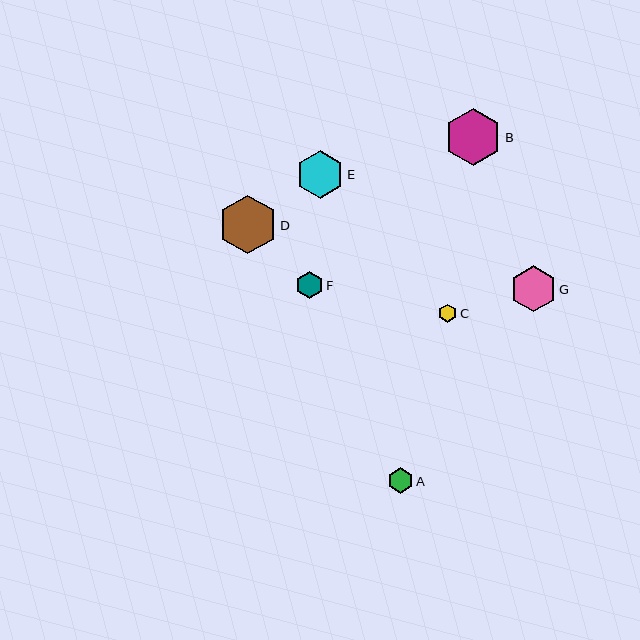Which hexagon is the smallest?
Hexagon C is the smallest with a size of approximately 18 pixels.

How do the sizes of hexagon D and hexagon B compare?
Hexagon D and hexagon B are approximately the same size.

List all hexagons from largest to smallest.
From largest to smallest: D, B, E, G, F, A, C.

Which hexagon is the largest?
Hexagon D is the largest with a size of approximately 58 pixels.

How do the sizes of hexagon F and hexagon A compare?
Hexagon F and hexagon A are approximately the same size.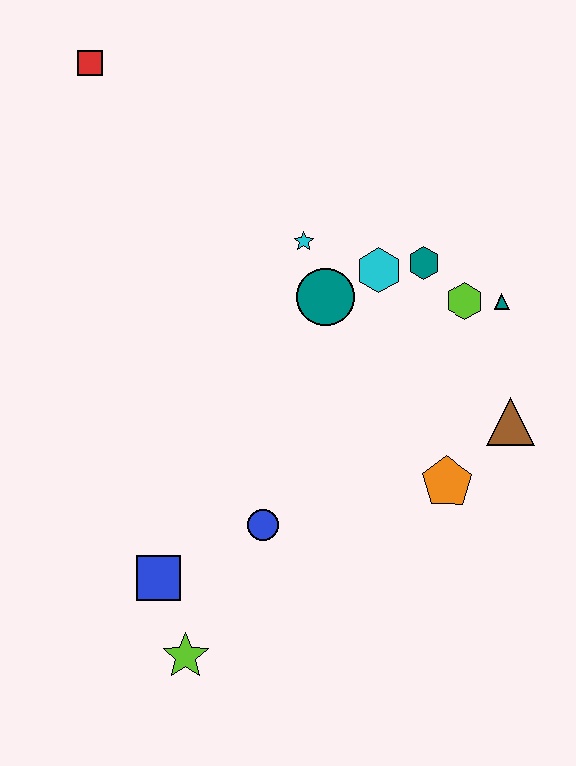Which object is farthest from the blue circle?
The red square is farthest from the blue circle.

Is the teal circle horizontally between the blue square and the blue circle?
No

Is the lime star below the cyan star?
Yes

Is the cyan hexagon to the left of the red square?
No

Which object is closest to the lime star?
The blue square is closest to the lime star.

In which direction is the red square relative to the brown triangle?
The red square is to the left of the brown triangle.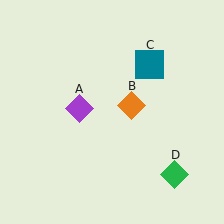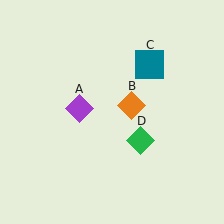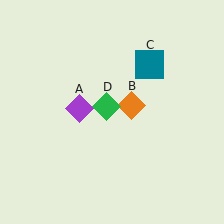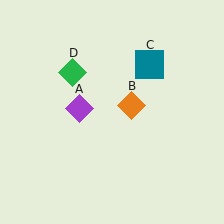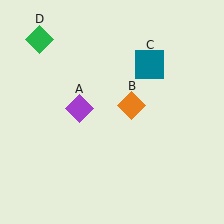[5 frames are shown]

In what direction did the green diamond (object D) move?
The green diamond (object D) moved up and to the left.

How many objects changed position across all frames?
1 object changed position: green diamond (object D).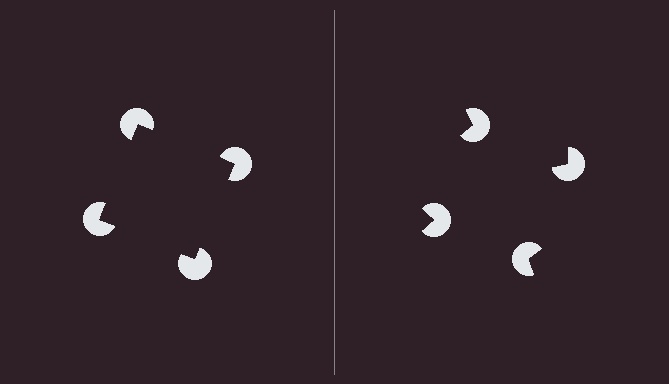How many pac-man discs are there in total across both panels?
8 — 4 on each side.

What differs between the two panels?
The pac-man discs are positioned identically on both sides; only the wedge orientations differ. On the left they align to a square; on the right they are misaligned.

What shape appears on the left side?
An illusory square.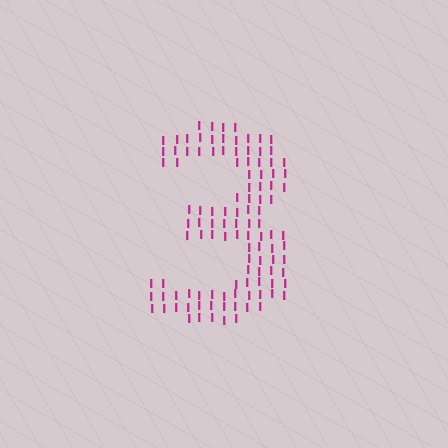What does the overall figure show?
The overall figure shows the digit 3.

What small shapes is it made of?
It is made of small letter I's.